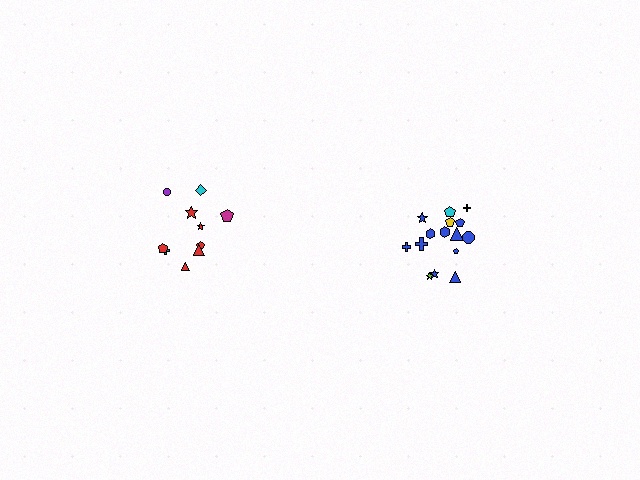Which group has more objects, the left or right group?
The right group.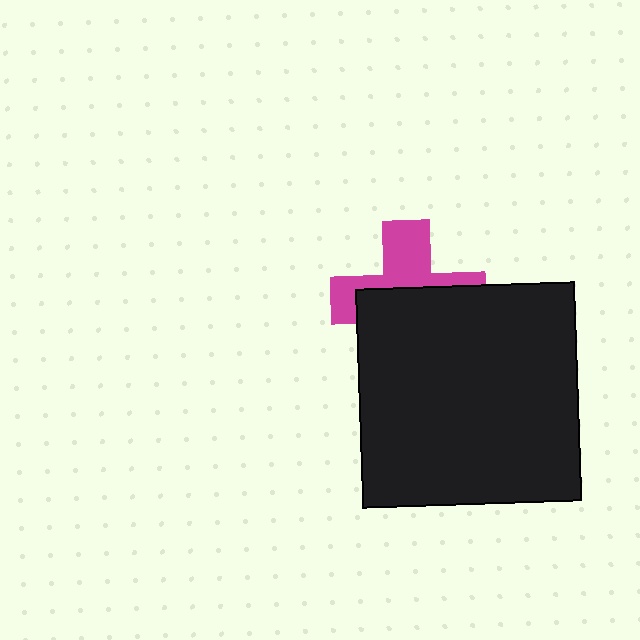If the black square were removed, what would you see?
You would see the complete magenta cross.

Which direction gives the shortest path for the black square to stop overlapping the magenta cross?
Moving down gives the shortest separation.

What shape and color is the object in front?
The object in front is a black square.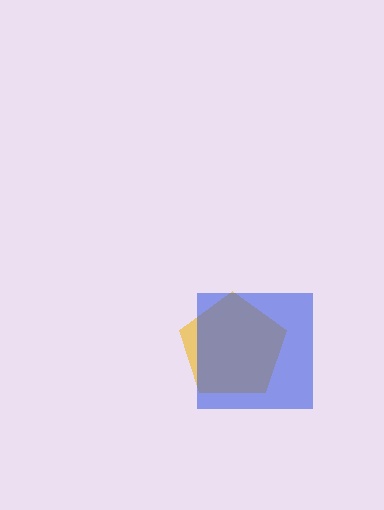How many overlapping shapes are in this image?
There are 2 overlapping shapes in the image.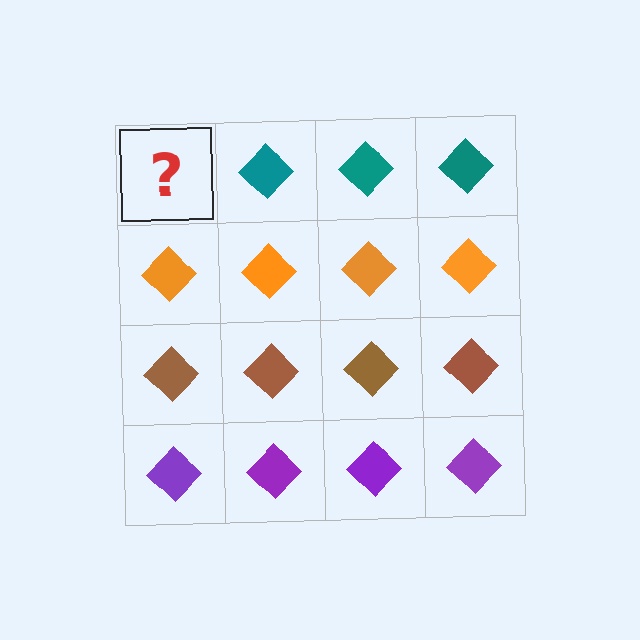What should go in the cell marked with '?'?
The missing cell should contain a teal diamond.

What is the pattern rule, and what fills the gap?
The rule is that each row has a consistent color. The gap should be filled with a teal diamond.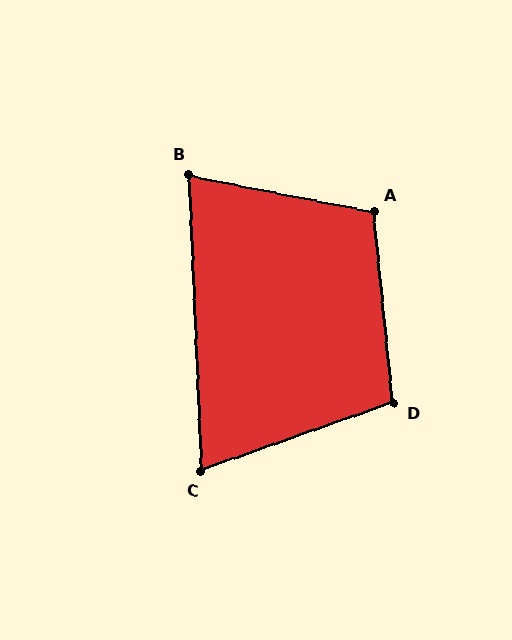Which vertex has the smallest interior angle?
C, at approximately 73 degrees.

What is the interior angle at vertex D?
Approximately 104 degrees (obtuse).